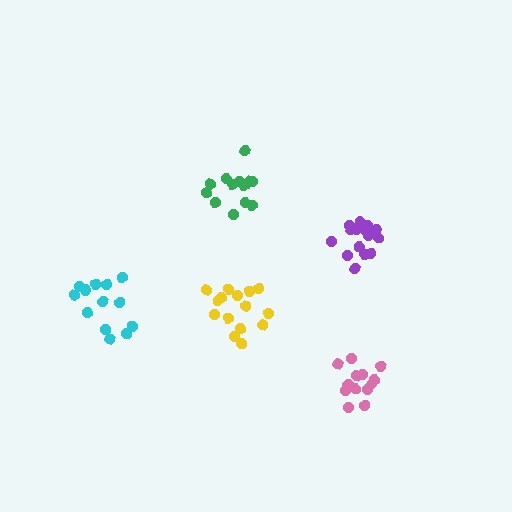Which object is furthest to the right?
The purple cluster is rightmost.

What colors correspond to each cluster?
The clusters are colored: cyan, purple, pink, green, yellow.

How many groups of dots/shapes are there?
There are 5 groups.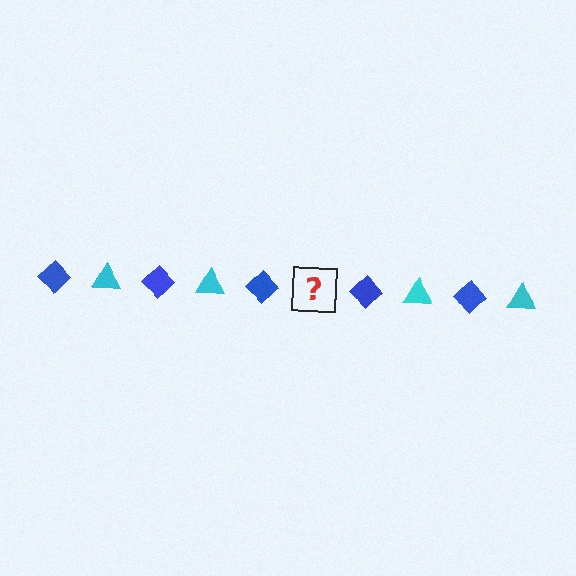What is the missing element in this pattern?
The missing element is a cyan triangle.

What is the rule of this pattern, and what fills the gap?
The rule is that the pattern alternates between blue diamond and cyan triangle. The gap should be filled with a cyan triangle.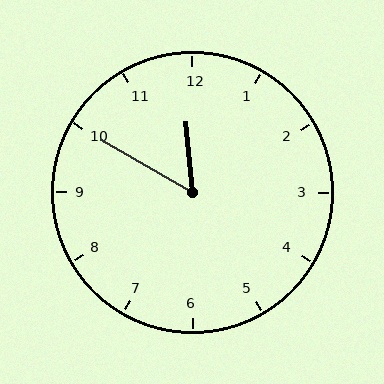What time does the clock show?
11:50.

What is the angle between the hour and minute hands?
Approximately 55 degrees.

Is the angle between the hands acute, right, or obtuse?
It is acute.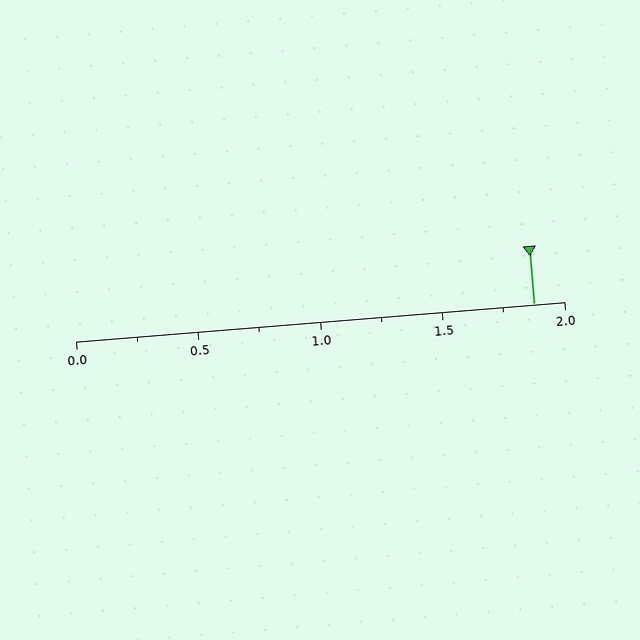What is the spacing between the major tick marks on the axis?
The major ticks are spaced 0.5 apart.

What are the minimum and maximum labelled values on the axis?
The axis runs from 0.0 to 2.0.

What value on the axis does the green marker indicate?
The marker indicates approximately 1.88.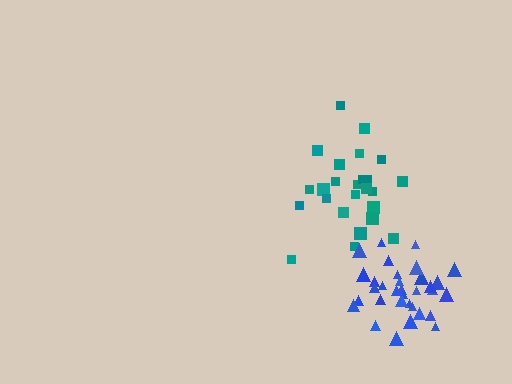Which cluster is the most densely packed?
Blue.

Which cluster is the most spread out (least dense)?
Teal.